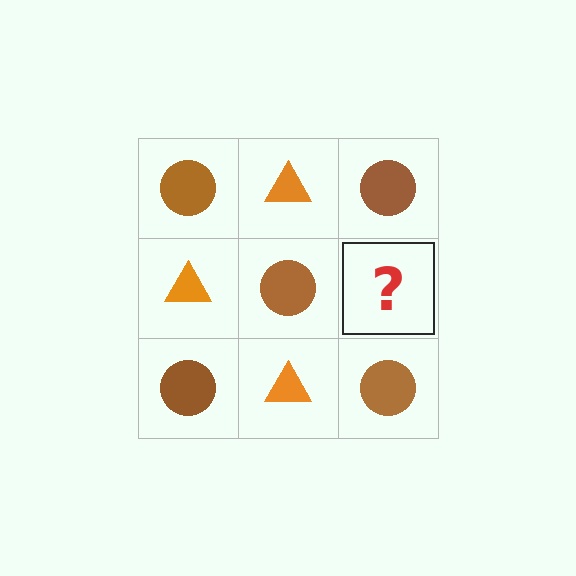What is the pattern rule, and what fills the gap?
The rule is that it alternates brown circle and orange triangle in a checkerboard pattern. The gap should be filled with an orange triangle.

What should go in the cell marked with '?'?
The missing cell should contain an orange triangle.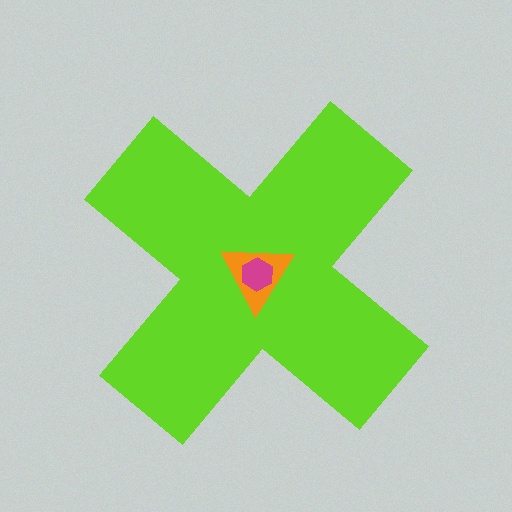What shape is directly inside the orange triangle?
The magenta hexagon.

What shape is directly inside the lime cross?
The orange triangle.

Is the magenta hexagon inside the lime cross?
Yes.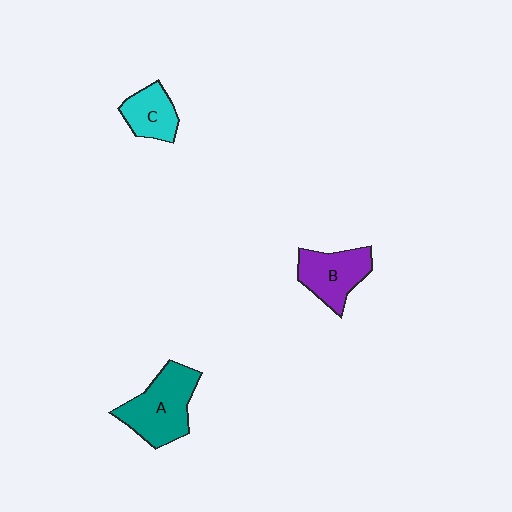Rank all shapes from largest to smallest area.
From largest to smallest: A (teal), B (purple), C (cyan).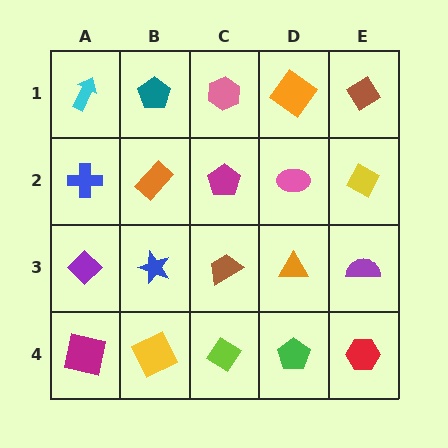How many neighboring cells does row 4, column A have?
2.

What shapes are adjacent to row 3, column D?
A pink ellipse (row 2, column D), a green pentagon (row 4, column D), a brown trapezoid (row 3, column C), a purple semicircle (row 3, column E).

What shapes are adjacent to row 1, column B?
An orange rectangle (row 2, column B), a cyan arrow (row 1, column A), a pink hexagon (row 1, column C).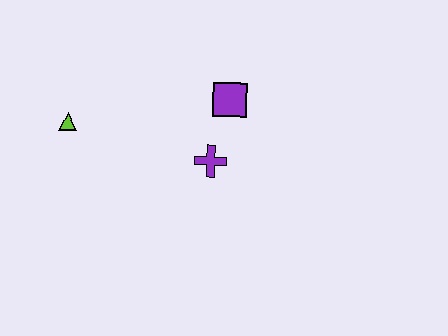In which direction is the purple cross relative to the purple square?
The purple cross is below the purple square.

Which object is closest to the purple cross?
The purple square is closest to the purple cross.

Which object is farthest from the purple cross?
The lime triangle is farthest from the purple cross.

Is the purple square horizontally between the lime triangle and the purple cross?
No